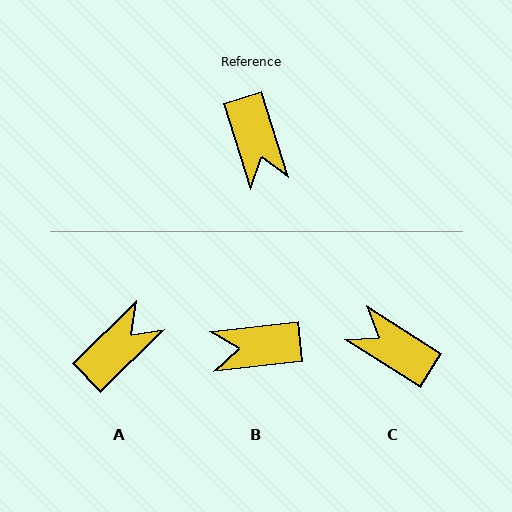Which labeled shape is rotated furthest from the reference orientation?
C, about 139 degrees away.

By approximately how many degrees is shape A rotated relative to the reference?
Approximately 117 degrees counter-clockwise.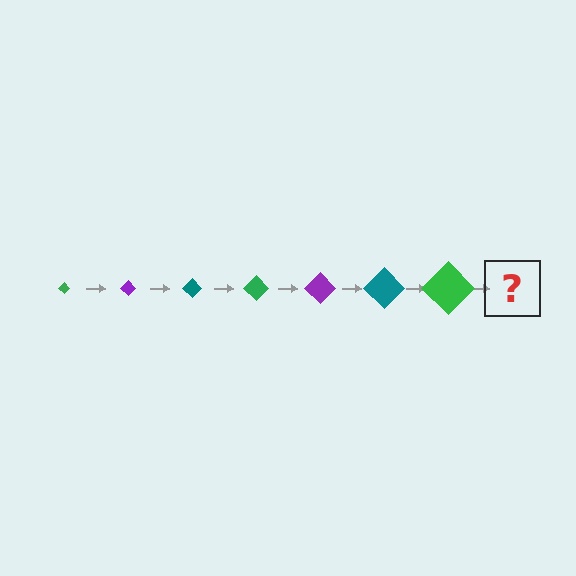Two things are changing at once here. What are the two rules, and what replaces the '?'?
The two rules are that the diamond grows larger each step and the color cycles through green, purple, and teal. The '?' should be a purple diamond, larger than the previous one.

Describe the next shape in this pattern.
It should be a purple diamond, larger than the previous one.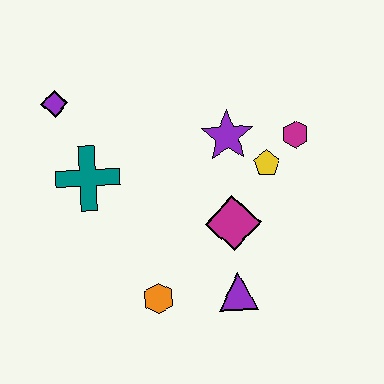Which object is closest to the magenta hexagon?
The yellow pentagon is closest to the magenta hexagon.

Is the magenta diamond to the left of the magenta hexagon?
Yes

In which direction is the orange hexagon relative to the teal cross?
The orange hexagon is below the teal cross.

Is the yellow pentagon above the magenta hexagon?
No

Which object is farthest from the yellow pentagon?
The purple diamond is farthest from the yellow pentagon.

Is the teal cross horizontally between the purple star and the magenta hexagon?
No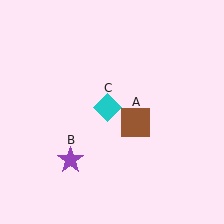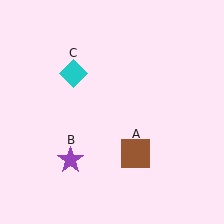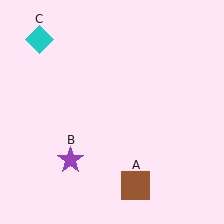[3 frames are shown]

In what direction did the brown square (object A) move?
The brown square (object A) moved down.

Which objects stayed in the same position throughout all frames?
Purple star (object B) remained stationary.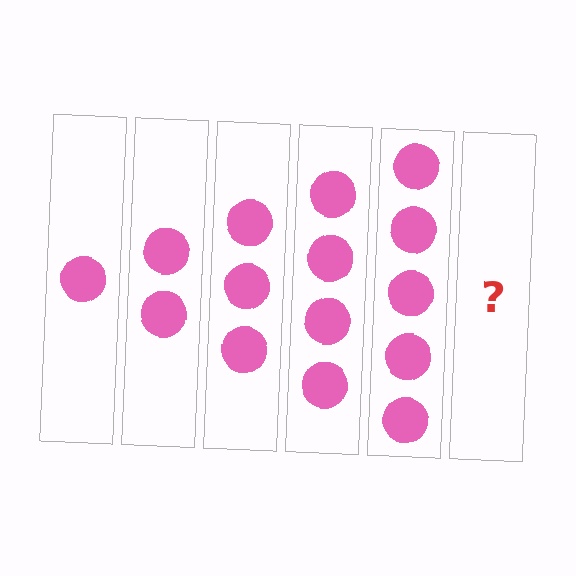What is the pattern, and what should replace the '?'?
The pattern is that each step adds one more circle. The '?' should be 6 circles.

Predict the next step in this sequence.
The next step is 6 circles.